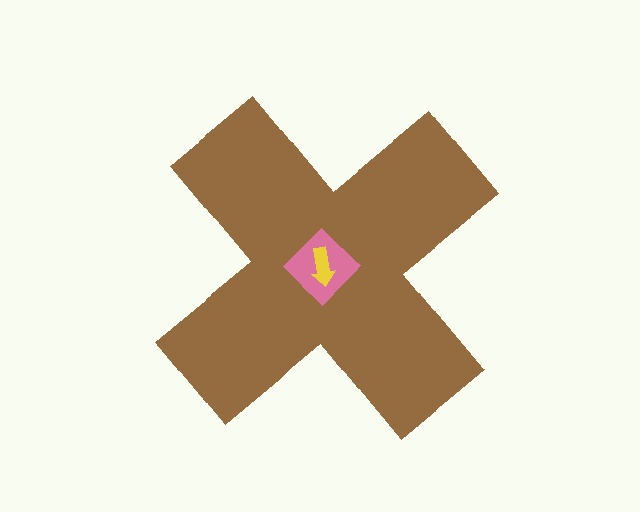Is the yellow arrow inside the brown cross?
Yes.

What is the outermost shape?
The brown cross.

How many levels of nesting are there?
3.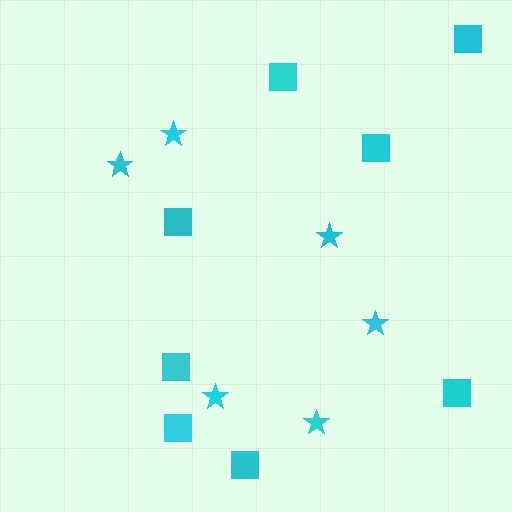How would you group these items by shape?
There are 2 groups: one group of stars (6) and one group of squares (8).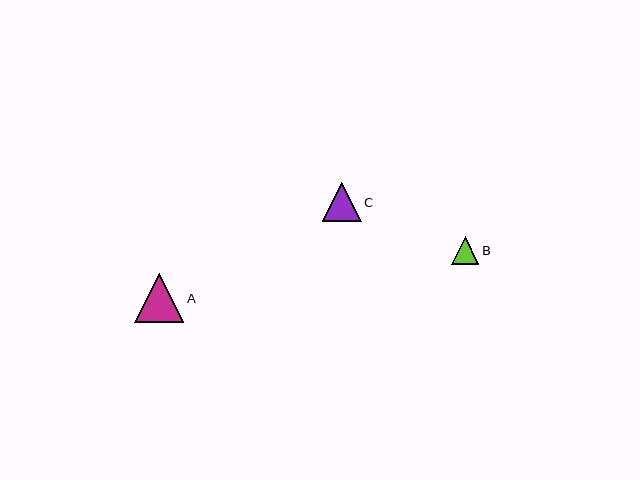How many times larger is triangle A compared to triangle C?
Triangle A is approximately 1.2 times the size of triangle C.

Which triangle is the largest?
Triangle A is the largest with a size of approximately 49 pixels.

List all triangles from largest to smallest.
From largest to smallest: A, C, B.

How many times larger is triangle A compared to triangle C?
Triangle A is approximately 1.2 times the size of triangle C.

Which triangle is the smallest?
Triangle B is the smallest with a size of approximately 28 pixels.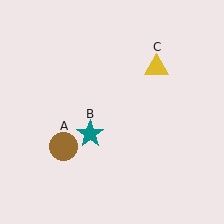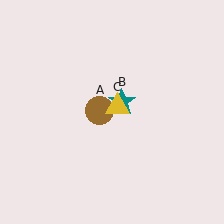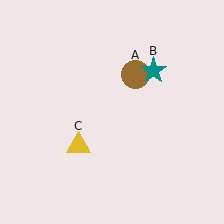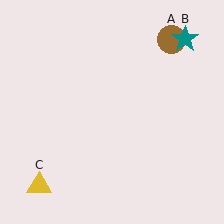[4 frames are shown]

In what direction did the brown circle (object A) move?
The brown circle (object A) moved up and to the right.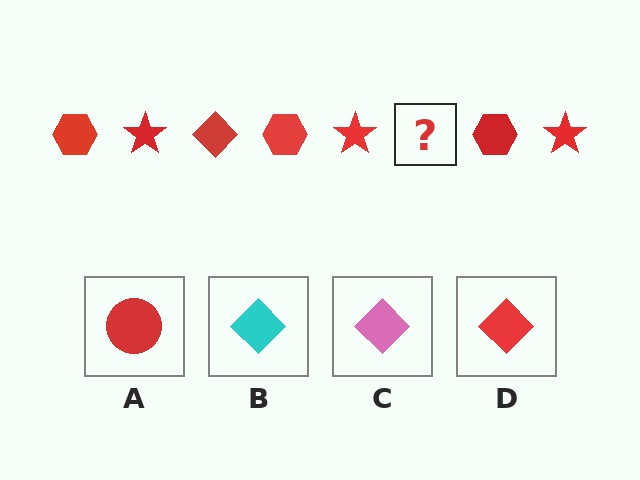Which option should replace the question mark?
Option D.